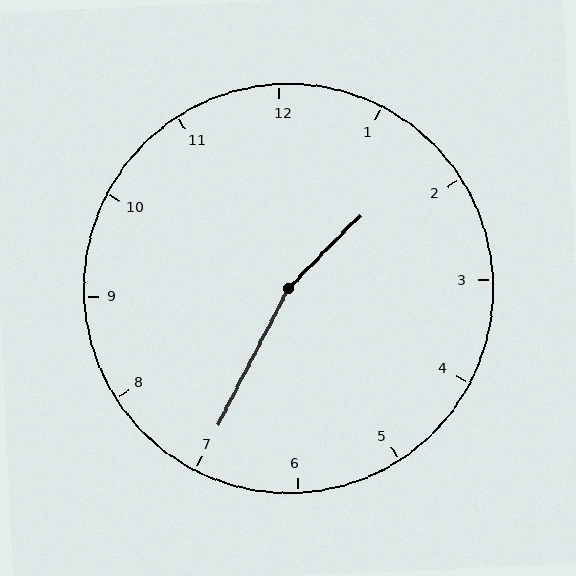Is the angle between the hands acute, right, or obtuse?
It is obtuse.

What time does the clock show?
1:35.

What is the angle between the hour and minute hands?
Approximately 162 degrees.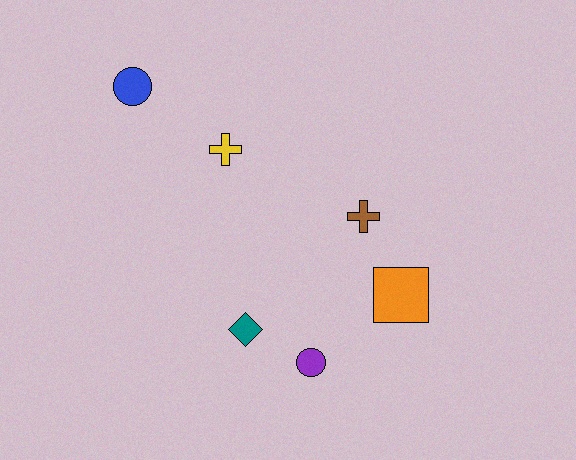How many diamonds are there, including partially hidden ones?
There is 1 diamond.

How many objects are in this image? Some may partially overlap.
There are 6 objects.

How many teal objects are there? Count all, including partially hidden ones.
There is 1 teal object.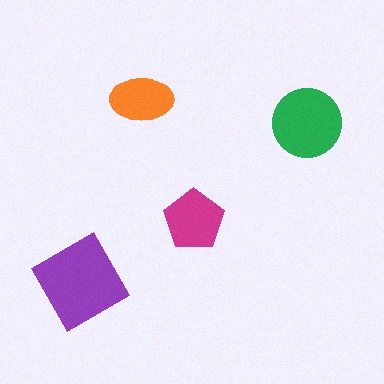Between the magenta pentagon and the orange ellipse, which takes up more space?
The magenta pentagon.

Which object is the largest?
The purple diamond.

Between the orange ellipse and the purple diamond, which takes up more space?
The purple diamond.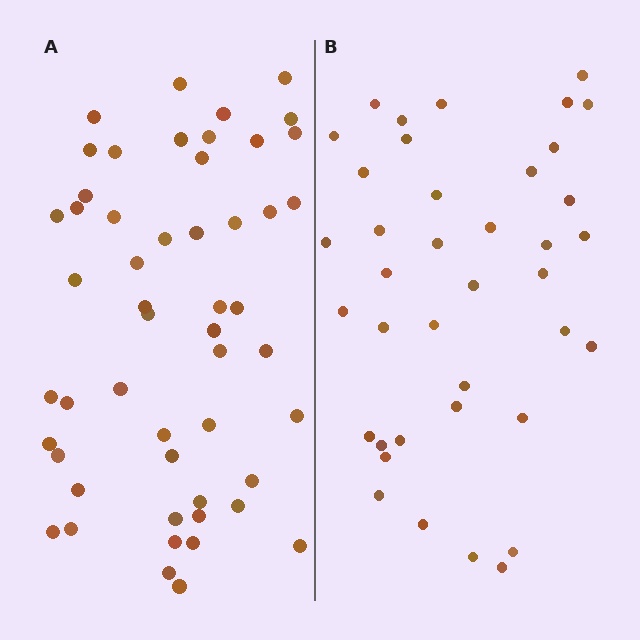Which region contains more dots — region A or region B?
Region A (the left region) has more dots.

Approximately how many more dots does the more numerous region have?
Region A has approximately 15 more dots than region B.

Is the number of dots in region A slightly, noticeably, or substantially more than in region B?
Region A has noticeably more, but not dramatically so. The ratio is roughly 1.3 to 1.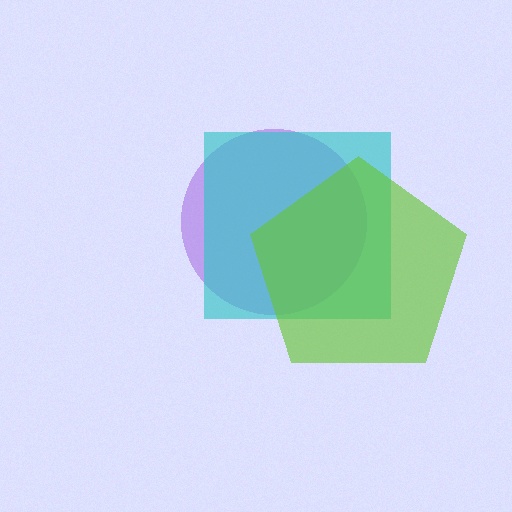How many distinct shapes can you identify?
There are 3 distinct shapes: a purple circle, a cyan square, a lime pentagon.